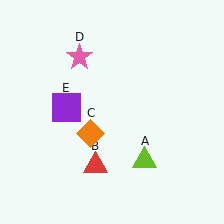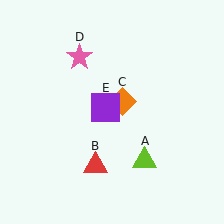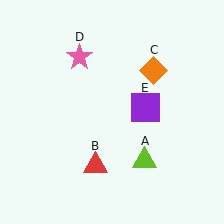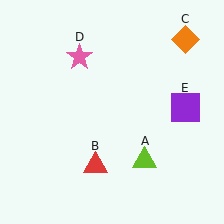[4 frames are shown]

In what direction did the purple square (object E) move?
The purple square (object E) moved right.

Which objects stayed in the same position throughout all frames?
Lime triangle (object A) and red triangle (object B) and pink star (object D) remained stationary.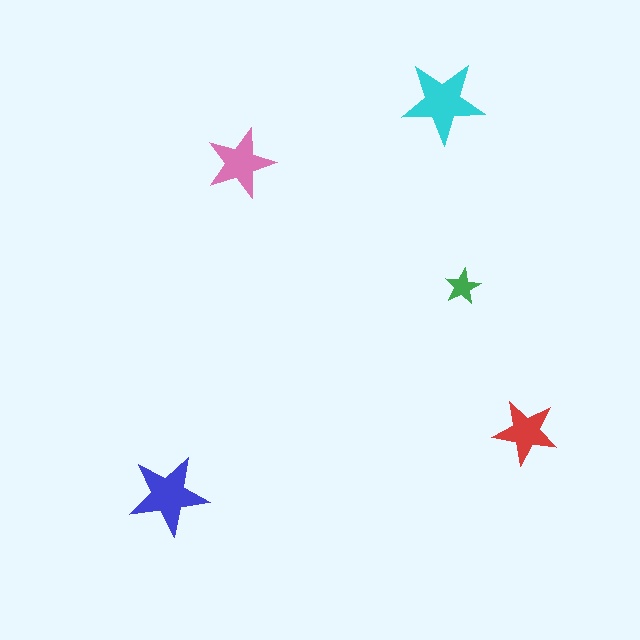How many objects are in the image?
There are 5 objects in the image.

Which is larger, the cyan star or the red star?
The cyan one.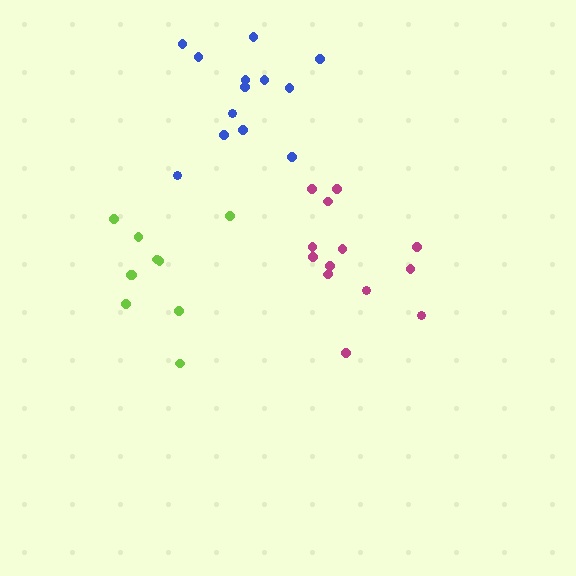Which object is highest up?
The blue cluster is topmost.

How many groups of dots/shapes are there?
There are 3 groups.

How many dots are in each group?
Group 1: 10 dots, Group 2: 13 dots, Group 3: 14 dots (37 total).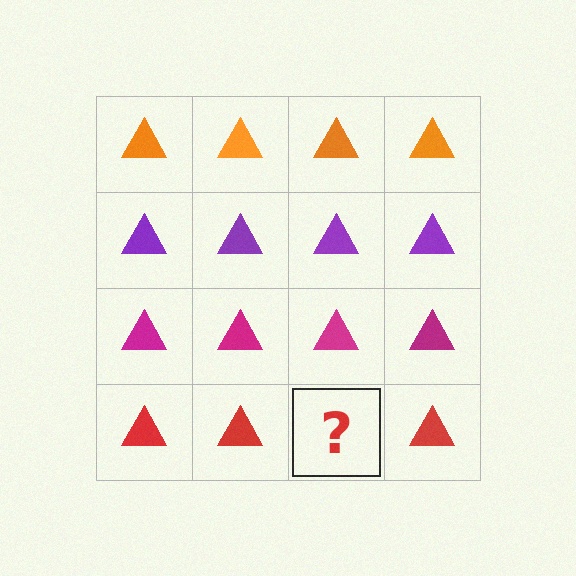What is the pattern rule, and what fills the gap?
The rule is that each row has a consistent color. The gap should be filled with a red triangle.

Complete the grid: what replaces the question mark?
The question mark should be replaced with a red triangle.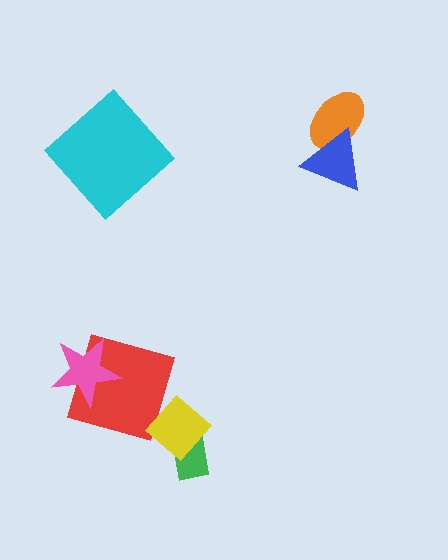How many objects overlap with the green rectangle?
1 object overlaps with the green rectangle.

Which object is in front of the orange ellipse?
The blue triangle is in front of the orange ellipse.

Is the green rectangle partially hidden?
Yes, it is partially covered by another shape.